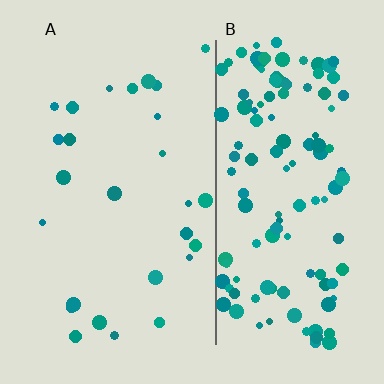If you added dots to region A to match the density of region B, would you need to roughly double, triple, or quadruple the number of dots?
Approximately quadruple.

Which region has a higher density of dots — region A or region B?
B (the right).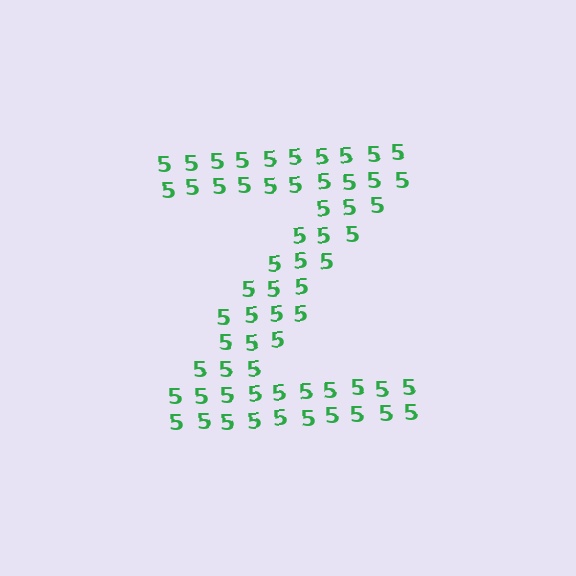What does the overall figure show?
The overall figure shows the letter Z.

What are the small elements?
The small elements are digit 5's.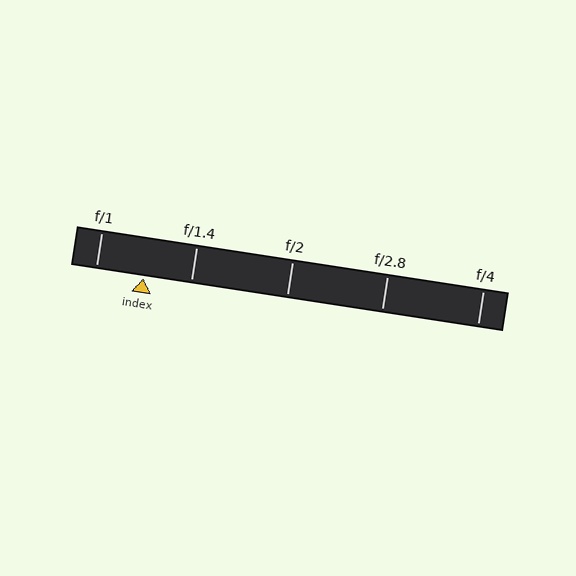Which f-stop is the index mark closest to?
The index mark is closest to f/1.4.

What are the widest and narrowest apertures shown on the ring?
The widest aperture shown is f/1 and the narrowest is f/4.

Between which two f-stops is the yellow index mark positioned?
The index mark is between f/1 and f/1.4.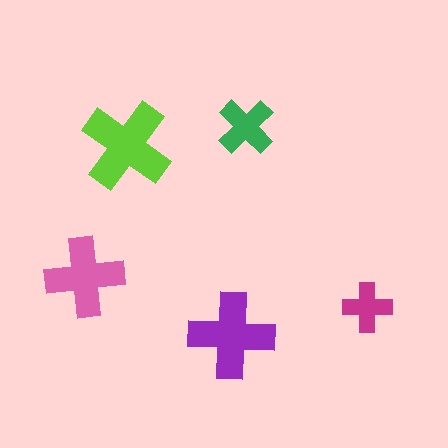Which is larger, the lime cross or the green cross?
The lime one.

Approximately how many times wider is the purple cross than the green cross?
About 1.5 times wider.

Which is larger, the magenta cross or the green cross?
The green one.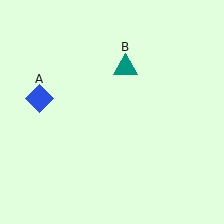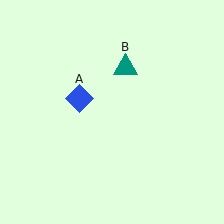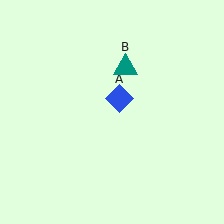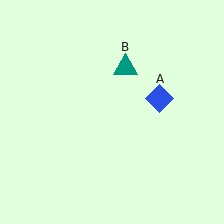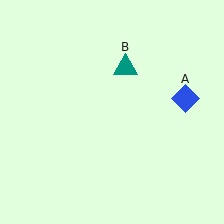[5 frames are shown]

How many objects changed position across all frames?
1 object changed position: blue diamond (object A).